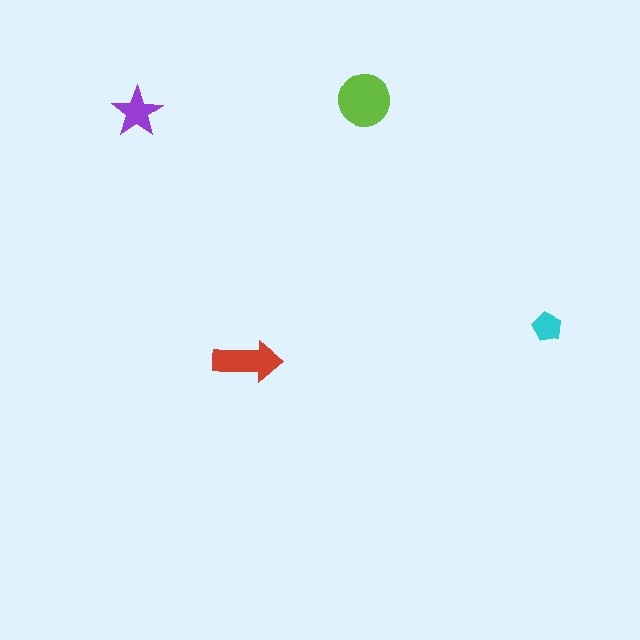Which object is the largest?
The lime circle.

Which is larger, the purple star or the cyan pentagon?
The purple star.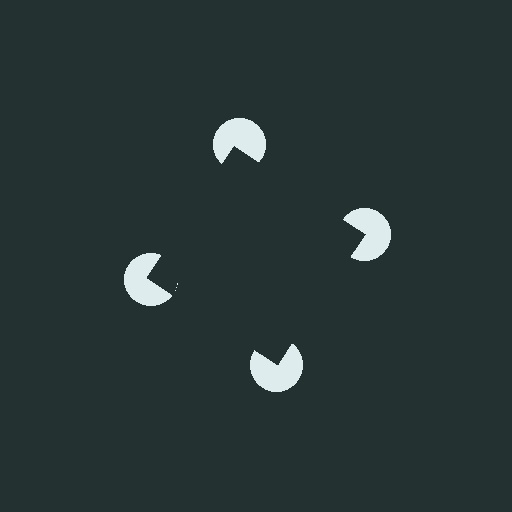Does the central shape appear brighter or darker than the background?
It typically appears slightly darker than the background, even though no actual brightness change is drawn.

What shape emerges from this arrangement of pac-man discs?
An illusory square — its edges are inferred from the aligned wedge cuts in the pac-man discs, not physically drawn.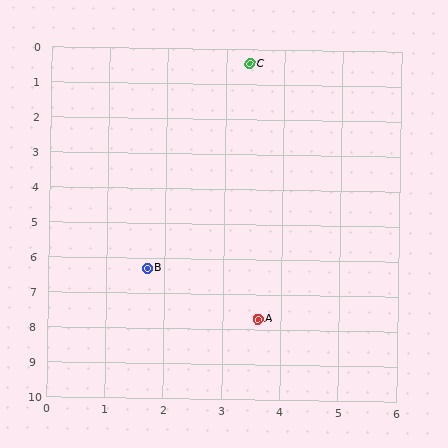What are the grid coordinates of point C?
Point C is at approximately (3.4, 0.4).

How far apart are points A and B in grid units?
Points A and B are about 2.4 grid units apart.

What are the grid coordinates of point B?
Point B is at approximately (1.7, 6.3).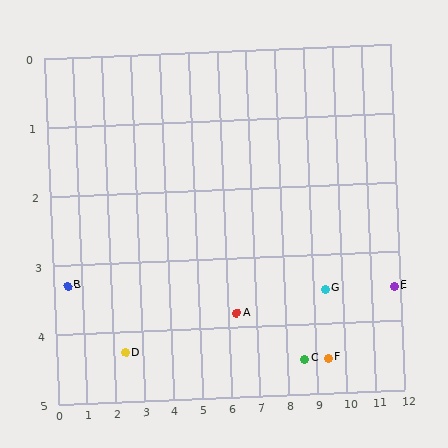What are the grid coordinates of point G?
Point G is at approximately (9.4, 3.5).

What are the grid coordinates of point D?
Point D is at approximately (2.4, 4.3).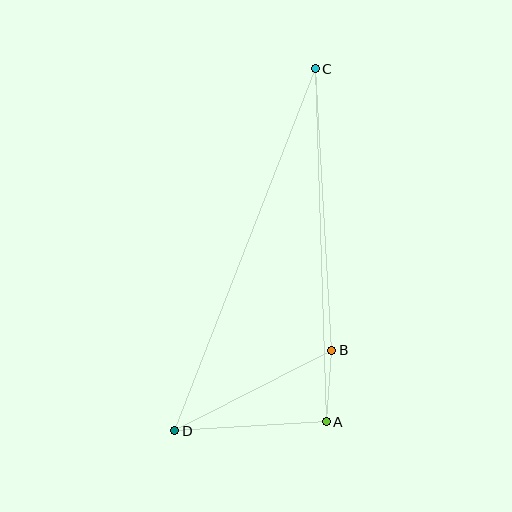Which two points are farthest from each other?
Points C and D are farthest from each other.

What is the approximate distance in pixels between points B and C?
The distance between B and C is approximately 282 pixels.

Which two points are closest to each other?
Points A and B are closest to each other.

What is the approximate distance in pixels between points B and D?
The distance between B and D is approximately 177 pixels.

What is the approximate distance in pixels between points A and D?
The distance between A and D is approximately 152 pixels.